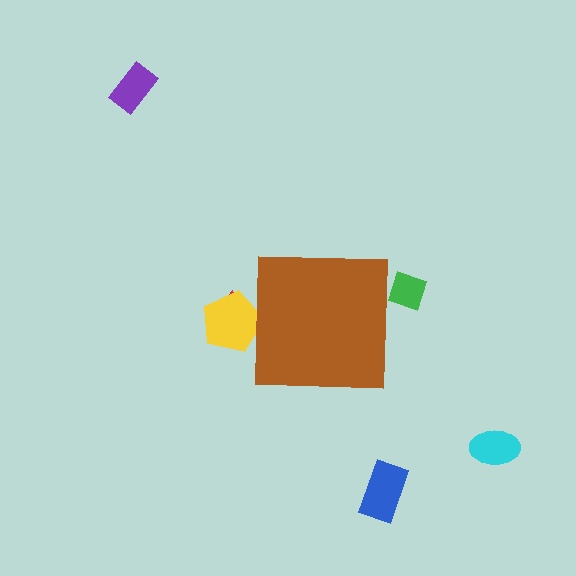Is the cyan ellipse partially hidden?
No, the cyan ellipse is fully visible.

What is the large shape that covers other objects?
A brown square.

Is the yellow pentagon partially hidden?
Yes, the yellow pentagon is partially hidden behind the brown square.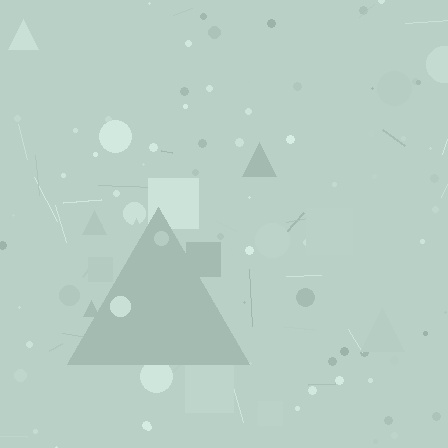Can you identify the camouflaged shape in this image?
The camouflaged shape is a triangle.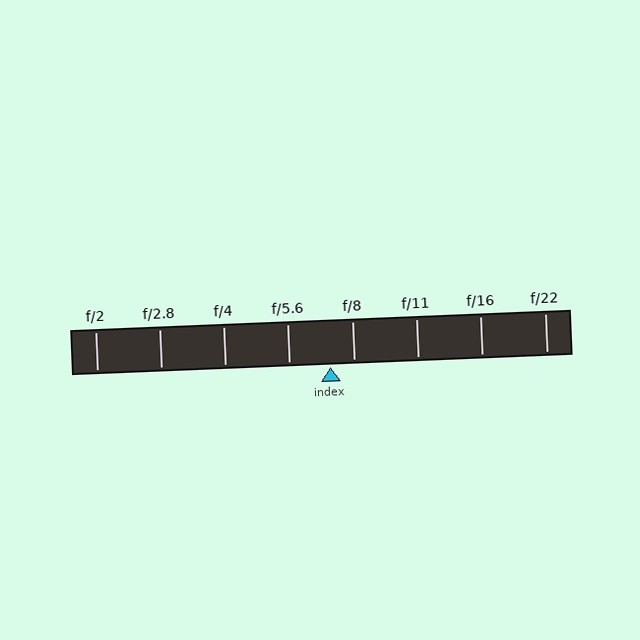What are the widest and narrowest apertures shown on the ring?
The widest aperture shown is f/2 and the narrowest is f/22.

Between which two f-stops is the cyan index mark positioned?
The index mark is between f/5.6 and f/8.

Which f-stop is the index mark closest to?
The index mark is closest to f/8.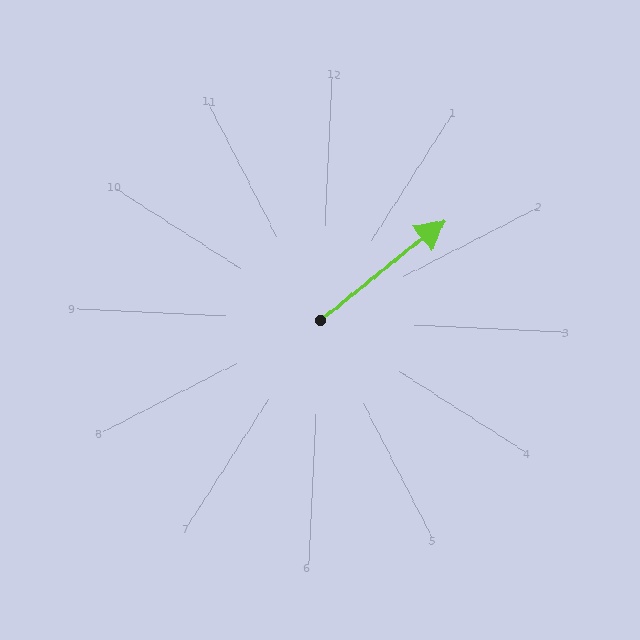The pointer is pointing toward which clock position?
Roughly 2 o'clock.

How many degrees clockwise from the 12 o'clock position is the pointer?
Approximately 48 degrees.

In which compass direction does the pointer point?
Northeast.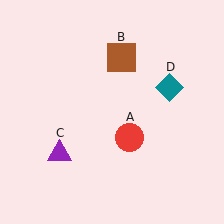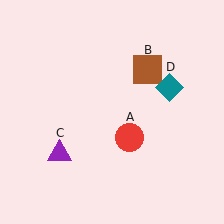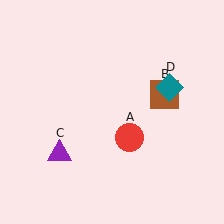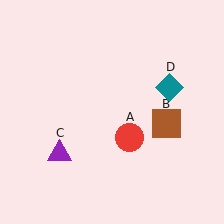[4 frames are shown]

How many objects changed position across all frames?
1 object changed position: brown square (object B).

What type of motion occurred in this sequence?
The brown square (object B) rotated clockwise around the center of the scene.